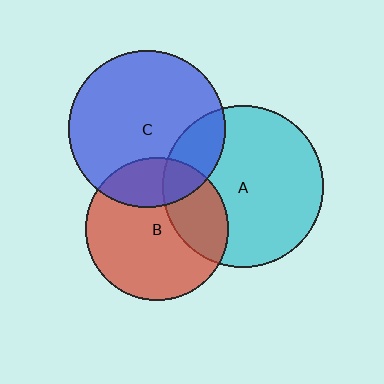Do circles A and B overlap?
Yes.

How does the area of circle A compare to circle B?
Approximately 1.3 times.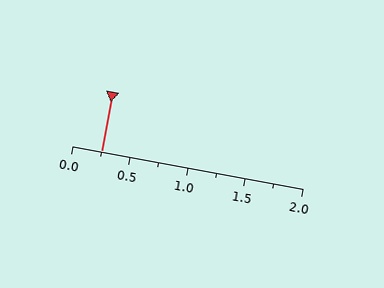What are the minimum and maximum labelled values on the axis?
The axis runs from 0.0 to 2.0.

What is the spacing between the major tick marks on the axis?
The major ticks are spaced 0.5 apart.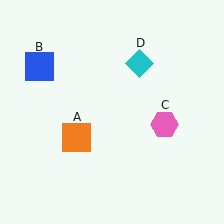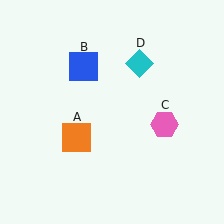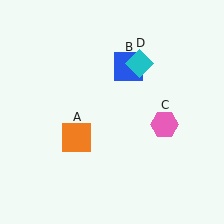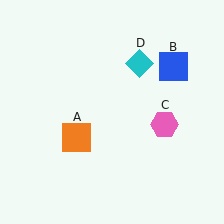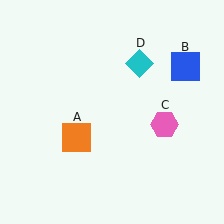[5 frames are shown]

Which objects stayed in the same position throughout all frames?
Orange square (object A) and pink hexagon (object C) and cyan diamond (object D) remained stationary.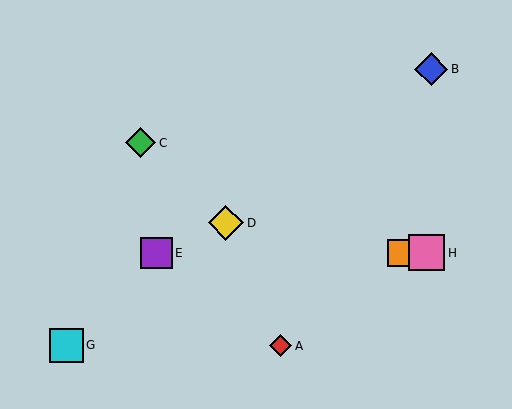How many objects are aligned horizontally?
3 objects (E, F, H) are aligned horizontally.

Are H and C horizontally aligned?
No, H is at y≈253 and C is at y≈143.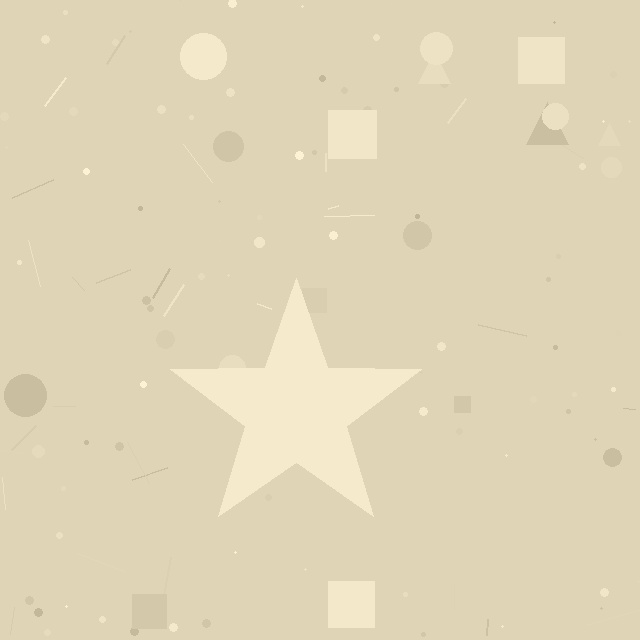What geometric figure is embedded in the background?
A star is embedded in the background.